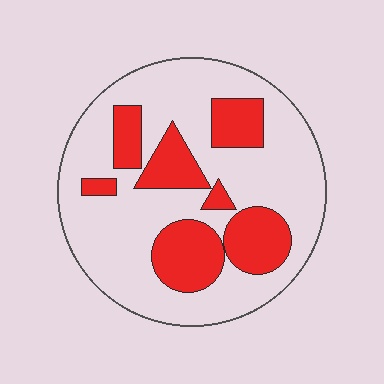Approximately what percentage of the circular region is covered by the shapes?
Approximately 30%.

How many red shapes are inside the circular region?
7.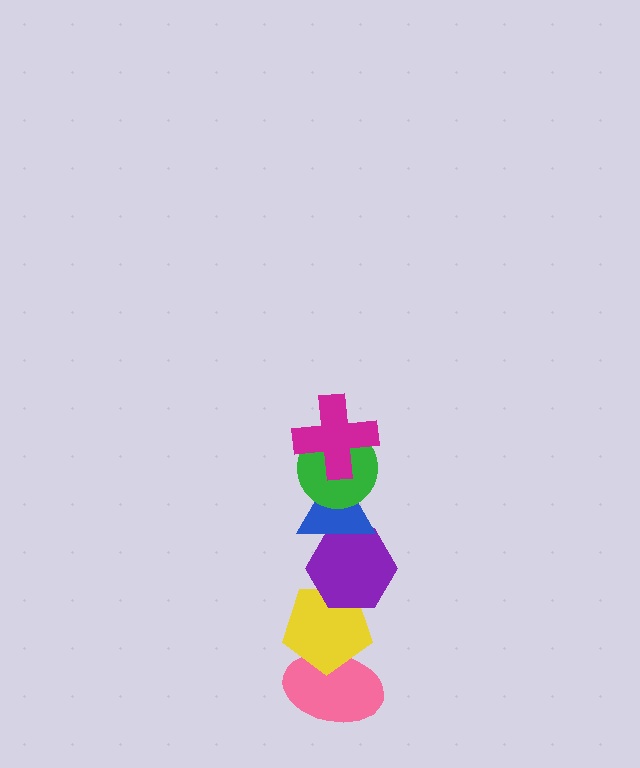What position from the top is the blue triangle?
The blue triangle is 3rd from the top.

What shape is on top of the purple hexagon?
The blue triangle is on top of the purple hexagon.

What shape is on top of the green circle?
The magenta cross is on top of the green circle.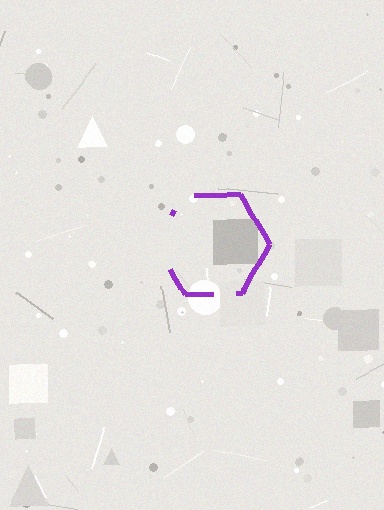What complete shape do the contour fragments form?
The contour fragments form a hexagon.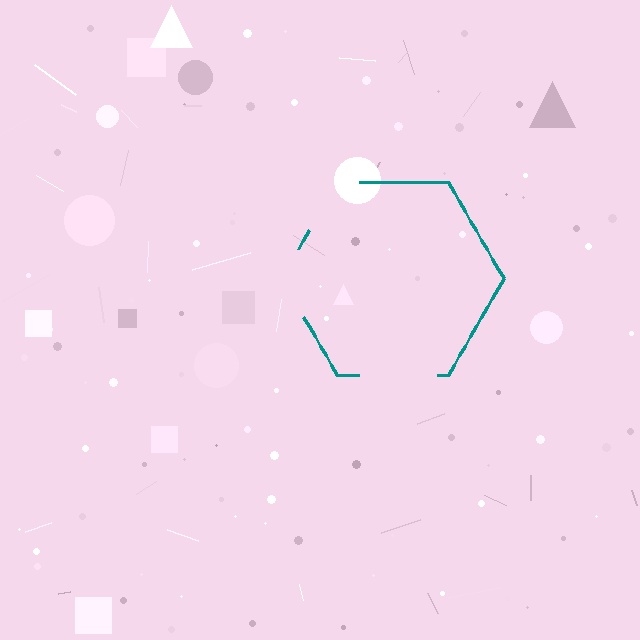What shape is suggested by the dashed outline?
The dashed outline suggests a hexagon.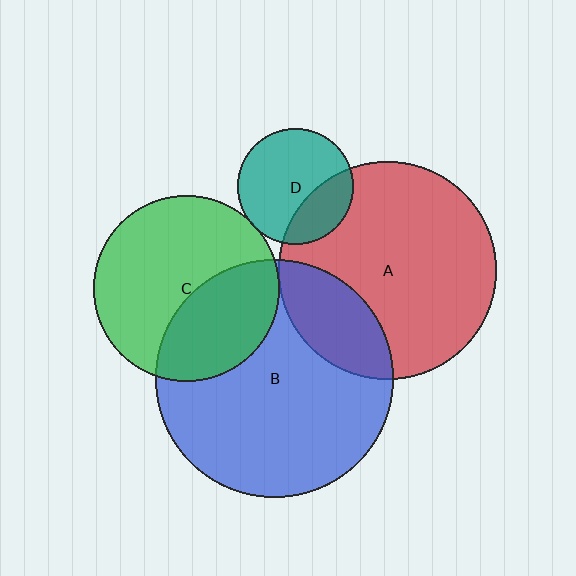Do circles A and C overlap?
Yes.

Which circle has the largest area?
Circle B (blue).